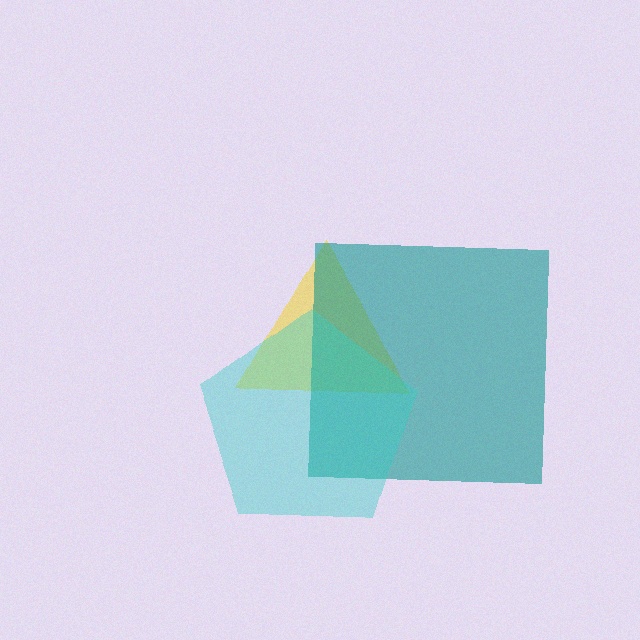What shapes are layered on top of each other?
The layered shapes are: a yellow triangle, a teal square, a cyan pentagon.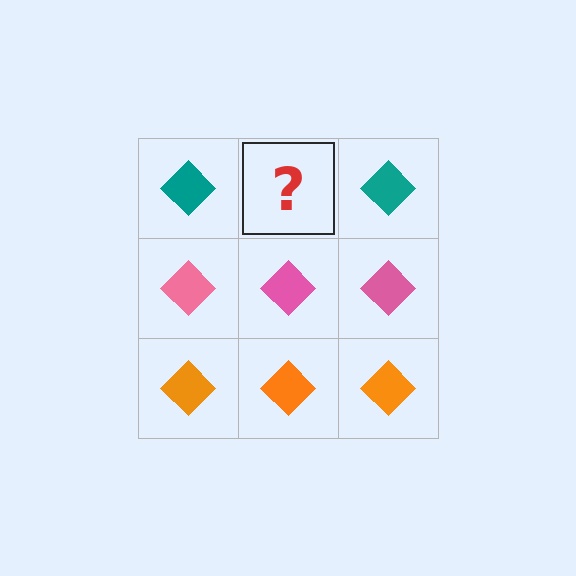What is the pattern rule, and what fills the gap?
The rule is that each row has a consistent color. The gap should be filled with a teal diamond.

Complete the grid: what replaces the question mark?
The question mark should be replaced with a teal diamond.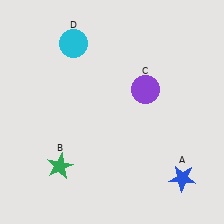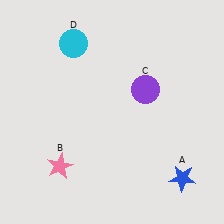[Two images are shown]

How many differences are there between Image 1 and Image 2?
There is 1 difference between the two images.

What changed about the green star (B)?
In Image 1, B is green. In Image 2, it changed to pink.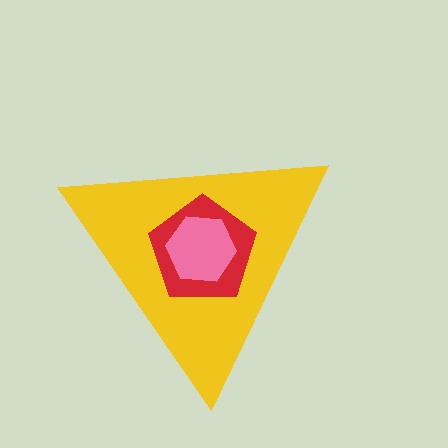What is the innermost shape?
The pink hexagon.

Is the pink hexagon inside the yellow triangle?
Yes.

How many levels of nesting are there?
3.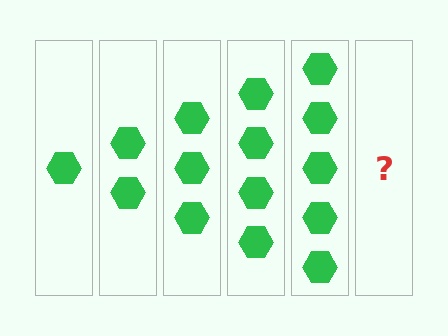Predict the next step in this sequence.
The next step is 6 hexagons.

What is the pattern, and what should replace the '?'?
The pattern is that each step adds one more hexagon. The '?' should be 6 hexagons.